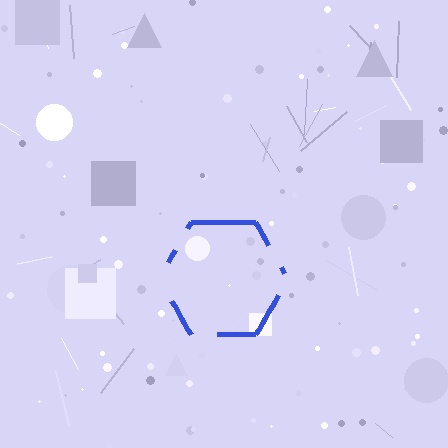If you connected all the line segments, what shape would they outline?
They would outline a hexagon.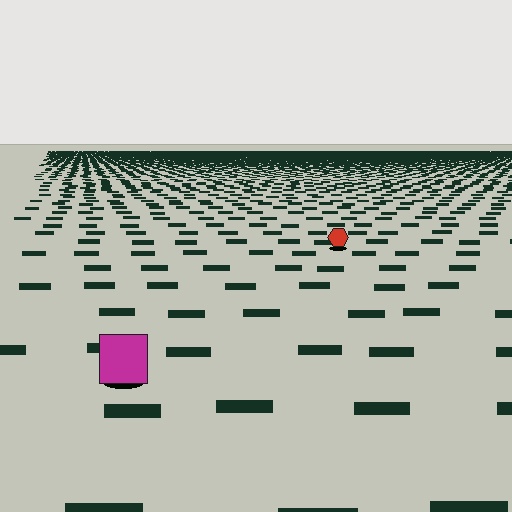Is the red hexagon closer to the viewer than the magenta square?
No. The magenta square is closer — you can tell from the texture gradient: the ground texture is coarser near it.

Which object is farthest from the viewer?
The red hexagon is farthest from the viewer. It appears smaller and the ground texture around it is denser.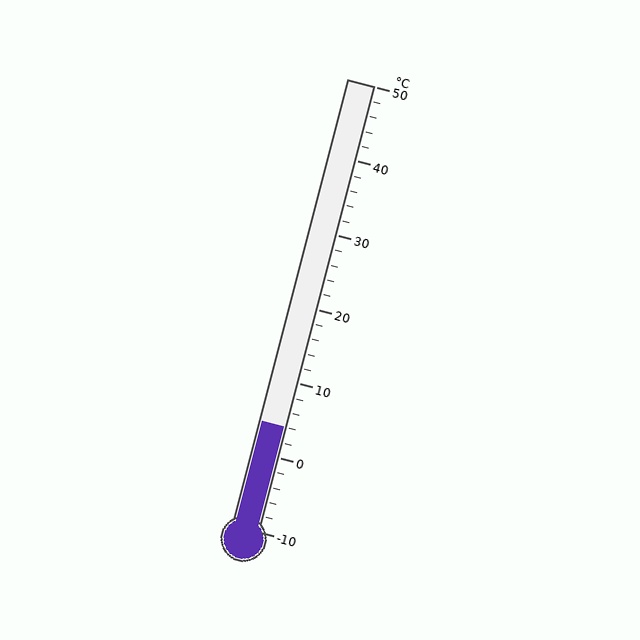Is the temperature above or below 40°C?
The temperature is below 40°C.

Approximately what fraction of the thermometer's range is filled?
The thermometer is filled to approximately 25% of its range.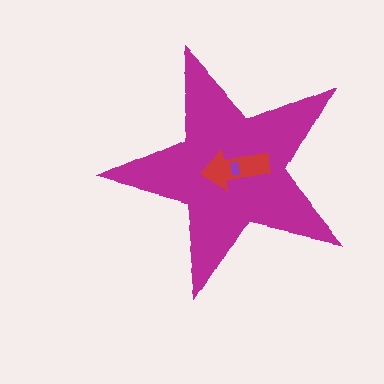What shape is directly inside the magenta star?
The red arrow.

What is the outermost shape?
The magenta star.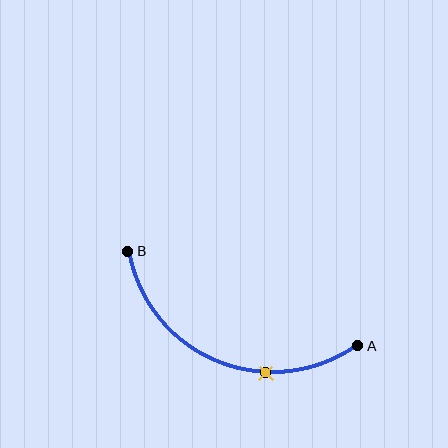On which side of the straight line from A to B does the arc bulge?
The arc bulges below the straight line connecting A and B.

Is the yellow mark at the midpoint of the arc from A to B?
No. The yellow mark lies on the arc but is closer to endpoint A. The arc midpoint would be at the point on the curve equidistant along the arc from both A and B.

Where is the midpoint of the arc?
The arc midpoint is the point on the curve farthest from the straight line joining A and B. It sits below that line.